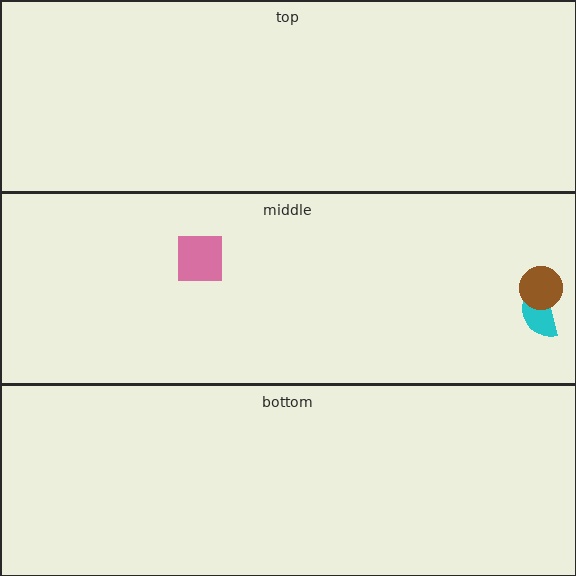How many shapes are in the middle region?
3.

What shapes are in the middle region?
The cyan semicircle, the brown circle, the pink square.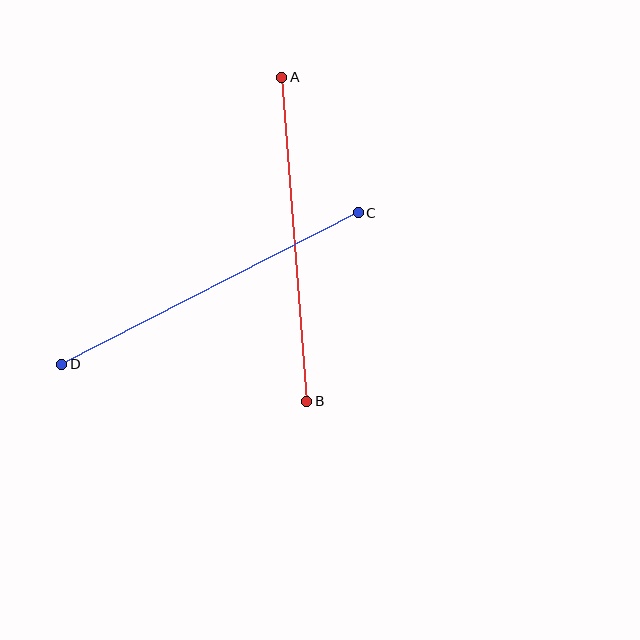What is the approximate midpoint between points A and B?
The midpoint is at approximately (294, 239) pixels.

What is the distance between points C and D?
The distance is approximately 333 pixels.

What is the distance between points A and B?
The distance is approximately 325 pixels.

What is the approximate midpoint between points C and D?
The midpoint is at approximately (210, 289) pixels.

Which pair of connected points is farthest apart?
Points C and D are farthest apart.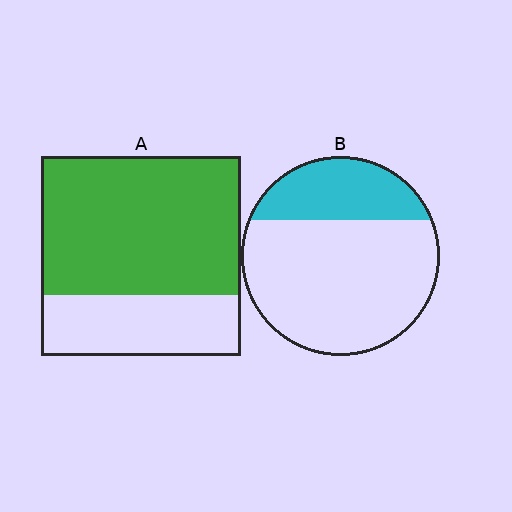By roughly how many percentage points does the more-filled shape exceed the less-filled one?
By roughly 40 percentage points (A over B).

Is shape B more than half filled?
No.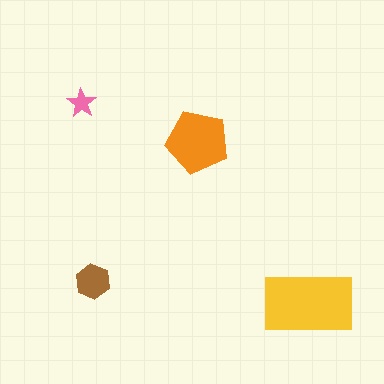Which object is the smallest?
The pink star.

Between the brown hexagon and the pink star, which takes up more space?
The brown hexagon.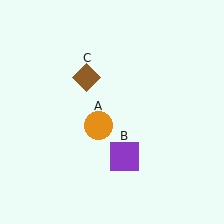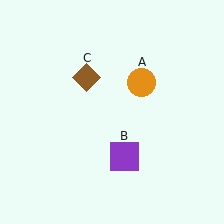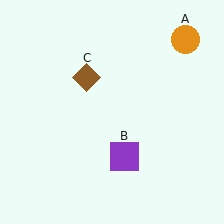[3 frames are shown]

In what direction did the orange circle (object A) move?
The orange circle (object A) moved up and to the right.